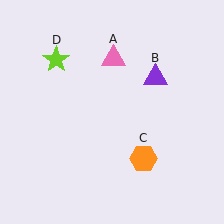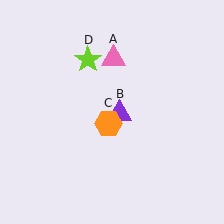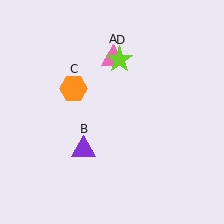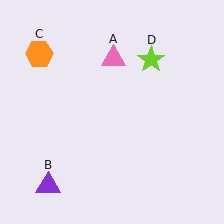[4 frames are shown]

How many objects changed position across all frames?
3 objects changed position: purple triangle (object B), orange hexagon (object C), lime star (object D).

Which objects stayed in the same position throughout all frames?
Pink triangle (object A) remained stationary.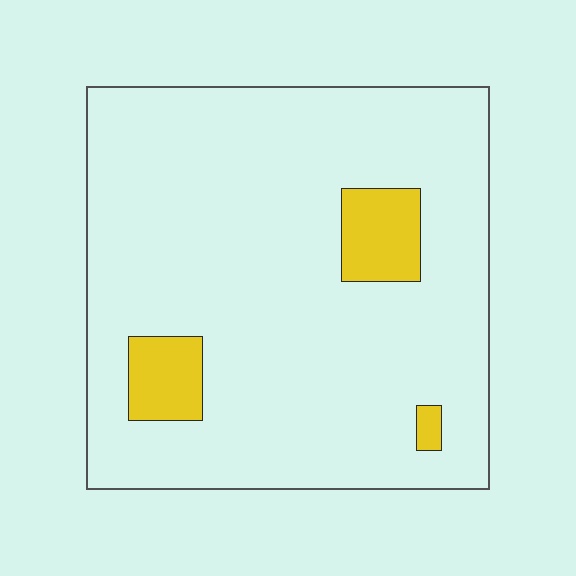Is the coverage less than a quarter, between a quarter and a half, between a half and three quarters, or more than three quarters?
Less than a quarter.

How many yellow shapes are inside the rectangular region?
3.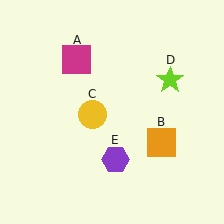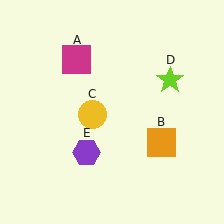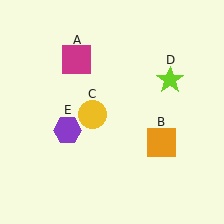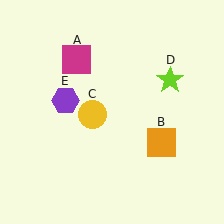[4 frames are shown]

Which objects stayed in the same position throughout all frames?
Magenta square (object A) and orange square (object B) and yellow circle (object C) and lime star (object D) remained stationary.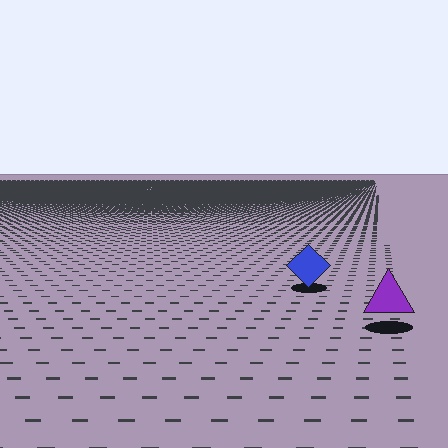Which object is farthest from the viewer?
The blue diamond is farthest from the viewer. It appears smaller and the ground texture around it is denser.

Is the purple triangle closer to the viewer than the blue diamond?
Yes. The purple triangle is closer — you can tell from the texture gradient: the ground texture is coarser near it.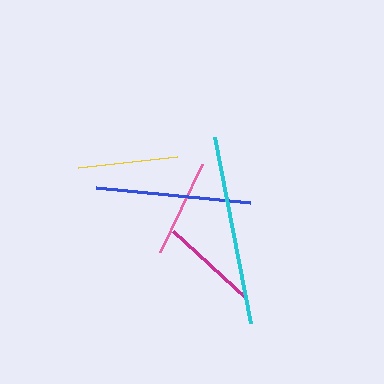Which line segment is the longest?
The cyan line is the longest at approximately 189 pixels.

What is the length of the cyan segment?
The cyan segment is approximately 189 pixels long.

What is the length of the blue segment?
The blue segment is approximately 156 pixels long.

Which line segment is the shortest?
The pink line is the shortest at approximately 97 pixels.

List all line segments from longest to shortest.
From longest to shortest: cyan, blue, yellow, magenta, pink.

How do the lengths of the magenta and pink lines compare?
The magenta and pink lines are approximately the same length.